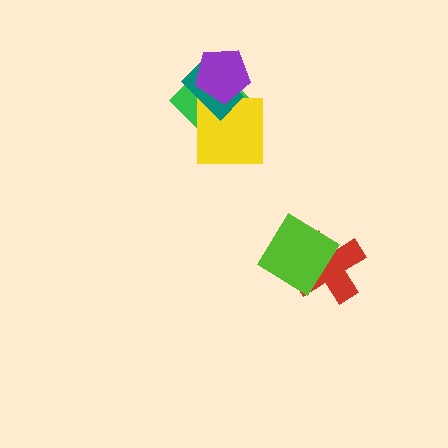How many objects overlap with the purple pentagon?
2 objects overlap with the purple pentagon.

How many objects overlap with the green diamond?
3 objects overlap with the green diamond.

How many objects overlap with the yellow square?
2 objects overlap with the yellow square.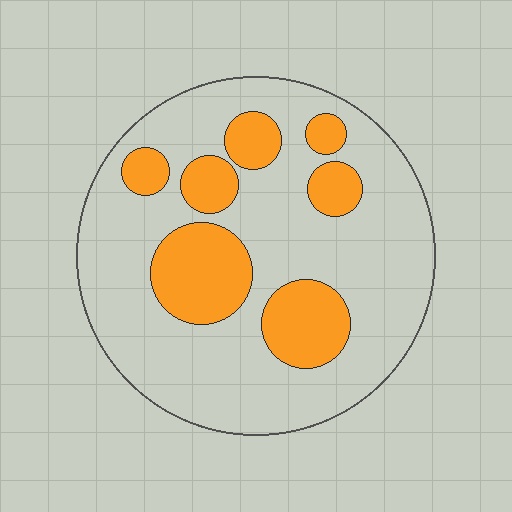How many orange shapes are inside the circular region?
7.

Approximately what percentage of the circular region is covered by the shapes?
Approximately 25%.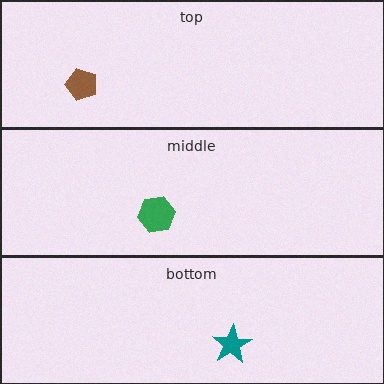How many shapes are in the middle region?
1.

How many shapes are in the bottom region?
1.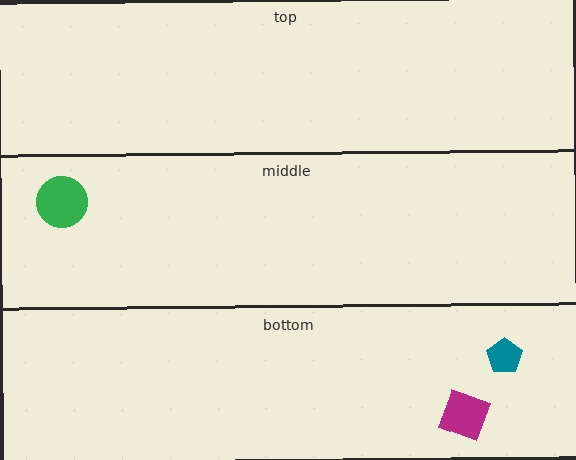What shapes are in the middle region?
The green circle.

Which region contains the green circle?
The middle region.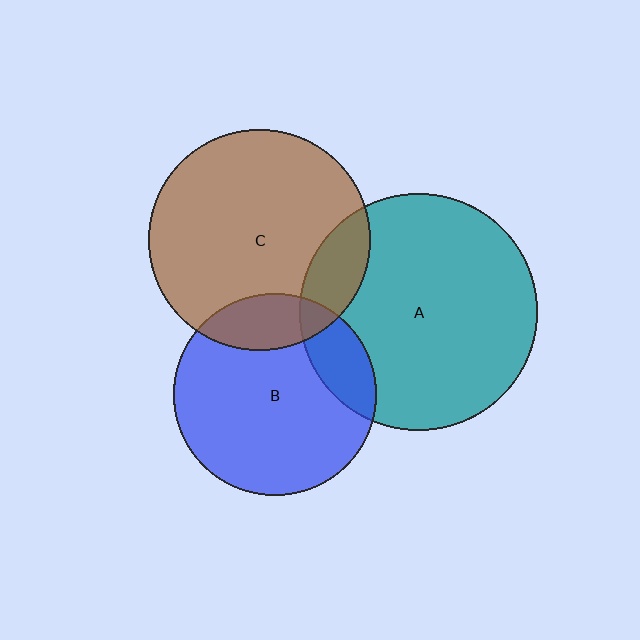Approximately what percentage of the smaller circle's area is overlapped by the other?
Approximately 15%.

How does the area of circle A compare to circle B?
Approximately 1.4 times.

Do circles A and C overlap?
Yes.